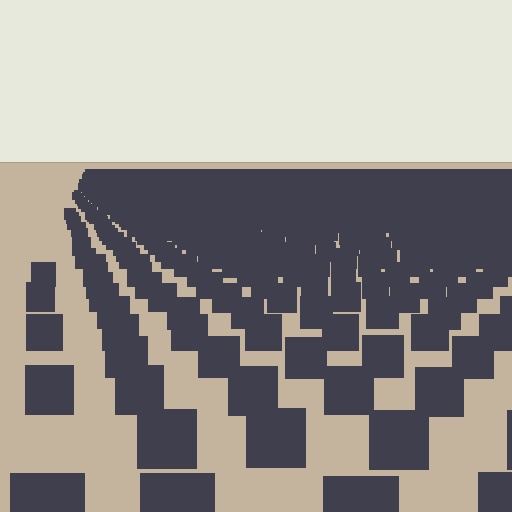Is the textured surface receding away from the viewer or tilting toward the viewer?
The surface is receding away from the viewer. Texture elements get smaller and denser toward the top.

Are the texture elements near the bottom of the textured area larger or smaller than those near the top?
Larger. Near the bottom, elements are closer to the viewer and appear at a bigger on-screen size.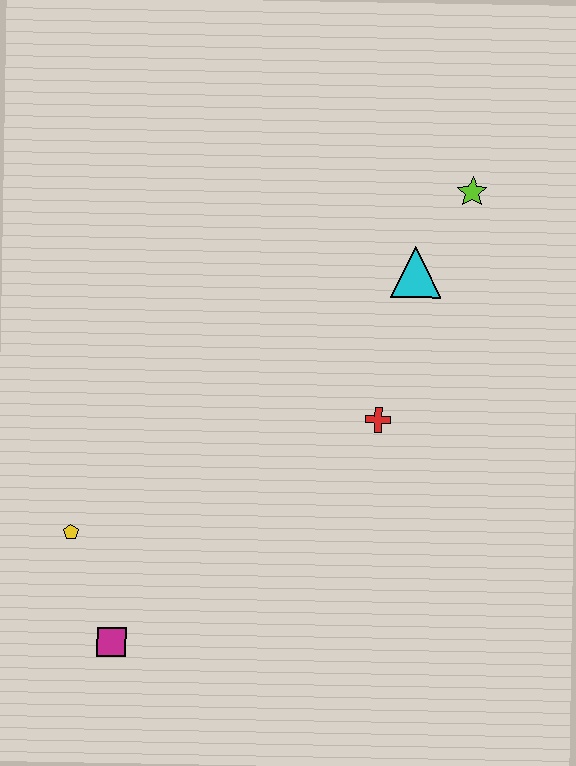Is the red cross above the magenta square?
Yes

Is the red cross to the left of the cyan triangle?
Yes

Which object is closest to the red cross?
The cyan triangle is closest to the red cross.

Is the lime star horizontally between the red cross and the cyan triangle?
No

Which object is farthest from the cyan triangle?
The magenta square is farthest from the cyan triangle.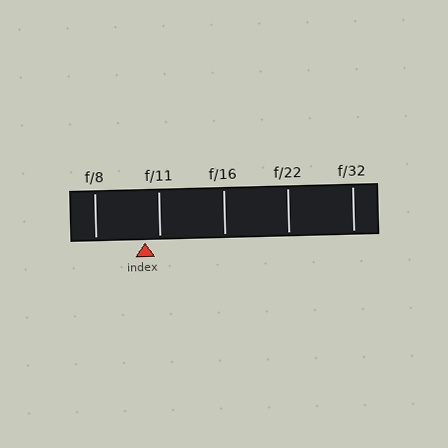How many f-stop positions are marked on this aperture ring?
There are 5 f-stop positions marked.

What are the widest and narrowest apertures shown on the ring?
The widest aperture shown is f/8 and the narrowest is f/32.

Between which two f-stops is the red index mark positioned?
The index mark is between f/8 and f/11.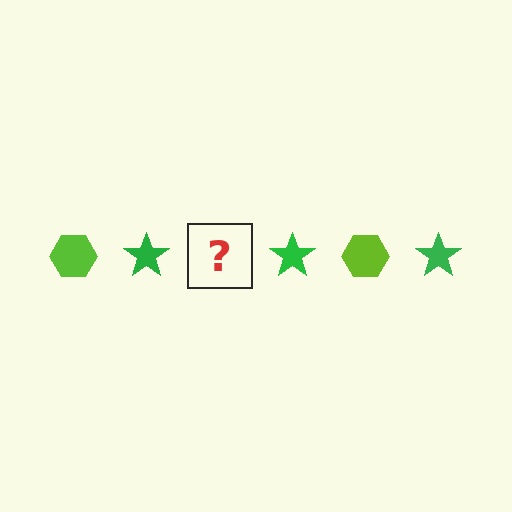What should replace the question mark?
The question mark should be replaced with a lime hexagon.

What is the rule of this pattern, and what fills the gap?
The rule is that the pattern alternates between lime hexagon and green star. The gap should be filled with a lime hexagon.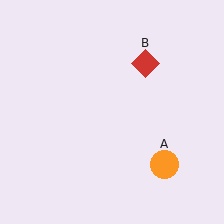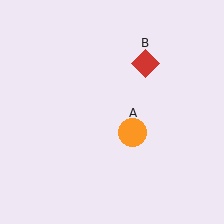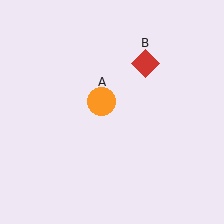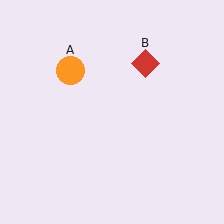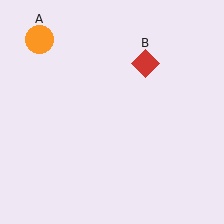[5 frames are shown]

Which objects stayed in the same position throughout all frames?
Red diamond (object B) remained stationary.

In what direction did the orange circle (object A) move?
The orange circle (object A) moved up and to the left.